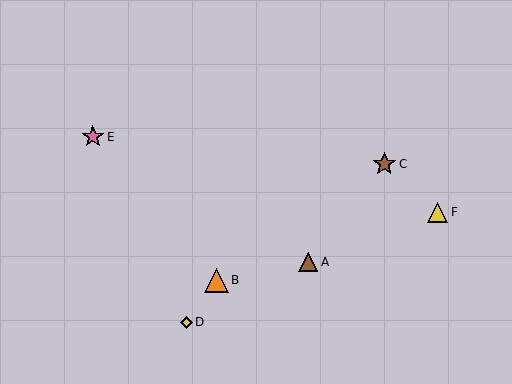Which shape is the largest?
The orange triangle (labeled B) is the largest.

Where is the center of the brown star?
The center of the brown star is at (384, 164).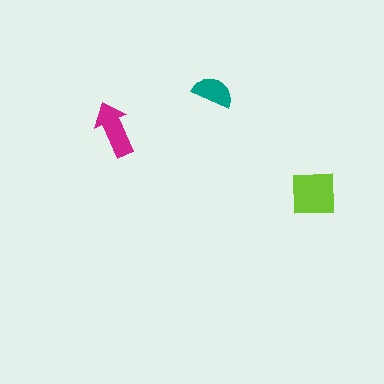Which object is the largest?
The lime square.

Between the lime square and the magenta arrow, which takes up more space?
The lime square.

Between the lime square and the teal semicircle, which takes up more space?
The lime square.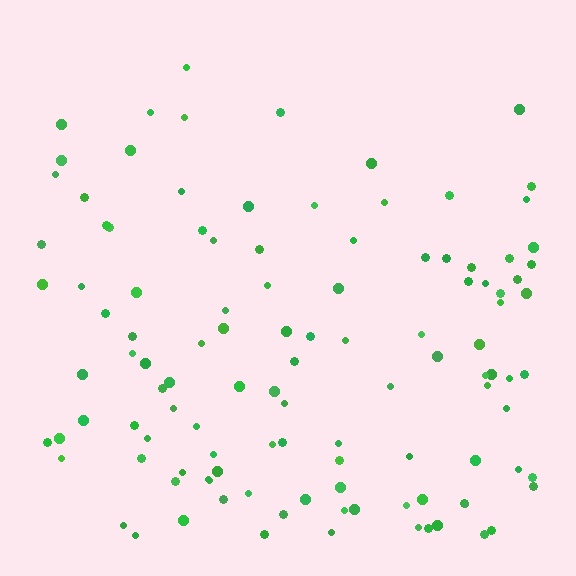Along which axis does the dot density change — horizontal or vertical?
Vertical.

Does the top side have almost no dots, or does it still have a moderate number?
Still a moderate number, just noticeably fewer than the bottom.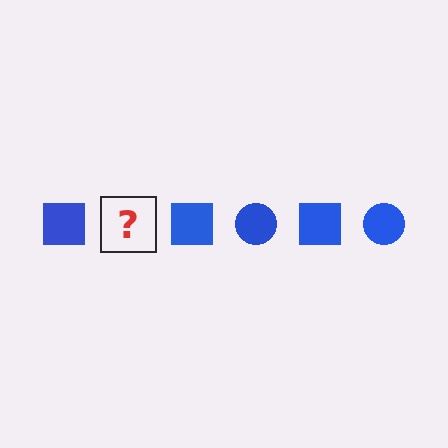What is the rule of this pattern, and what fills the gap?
The rule is that the pattern cycles through square, circle shapes in blue. The gap should be filled with a blue circle.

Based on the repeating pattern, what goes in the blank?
The blank should be a blue circle.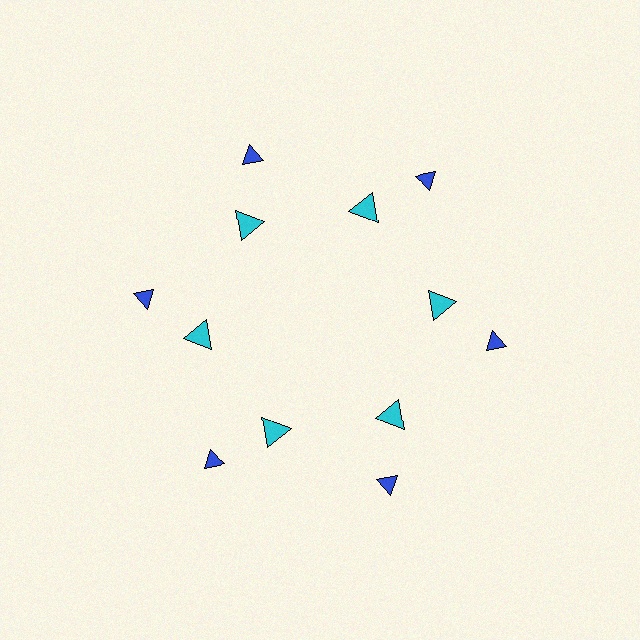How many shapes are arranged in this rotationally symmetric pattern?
There are 12 shapes, arranged in 6 groups of 2.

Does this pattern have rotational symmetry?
Yes, this pattern has 6-fold rotational symmetry. It looks the same after rotating 60 degrees around the center.